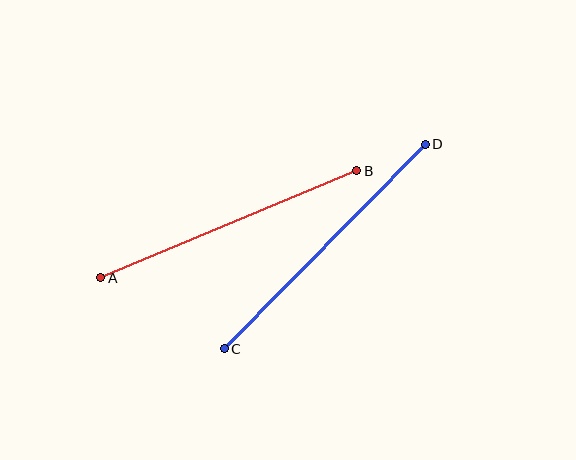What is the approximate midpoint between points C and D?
The midpoint is at approximately (325, 246) pixels.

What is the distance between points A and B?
The distance is approximately 278 pixels.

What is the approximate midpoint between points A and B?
The midpoint is at approximately (229, 224) pixels.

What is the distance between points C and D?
The distance is approximately 287 pixels.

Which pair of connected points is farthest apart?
Points C and D are farthest apart.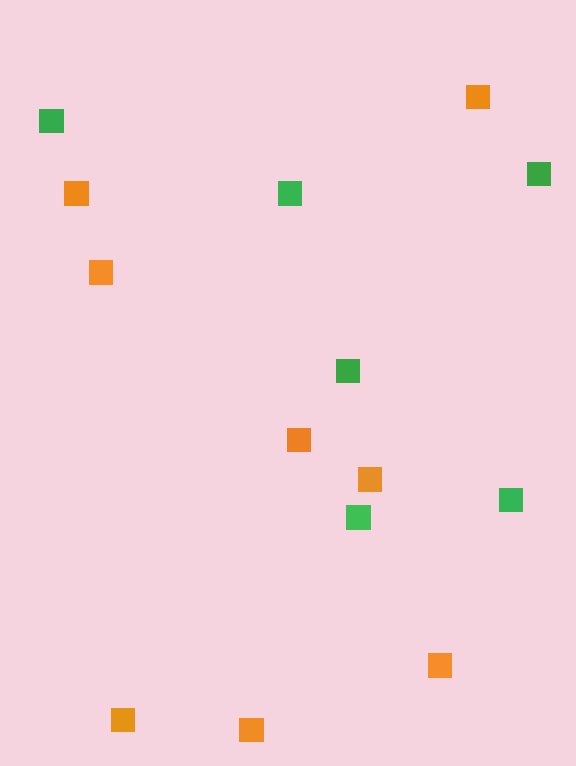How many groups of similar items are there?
There are 2 groups: one group of green squares (6) and one group of orange squares (8).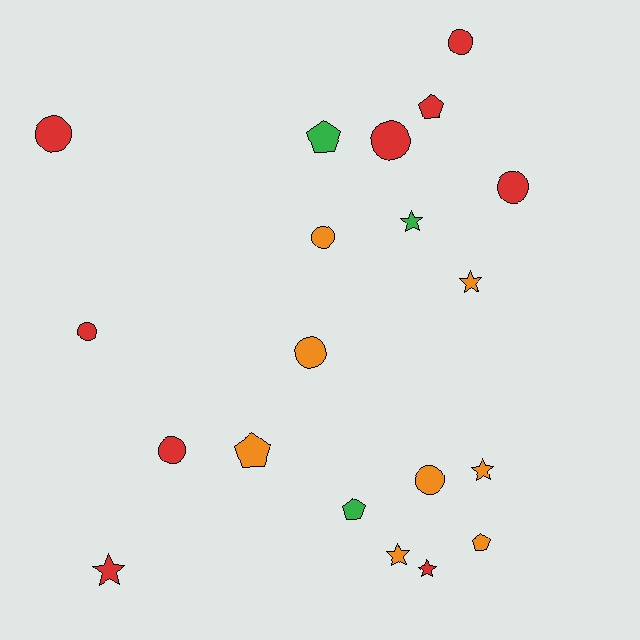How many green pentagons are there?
There are 2 green pentagons.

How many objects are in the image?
There are 20 objects.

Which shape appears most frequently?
Circle, with 9 objects.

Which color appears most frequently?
Red, with 9 objects.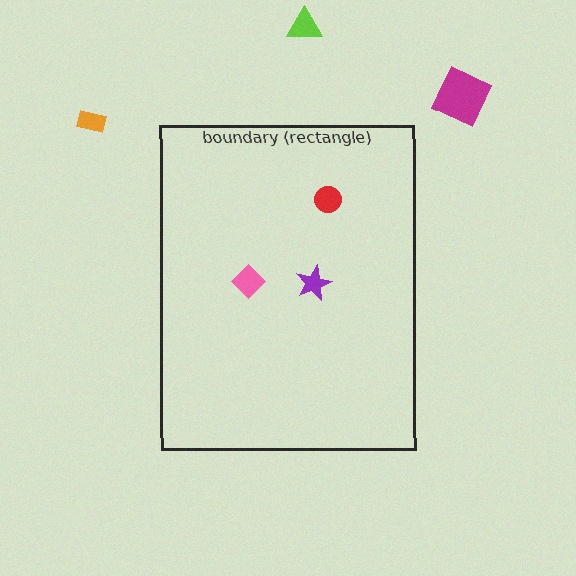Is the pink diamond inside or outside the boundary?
Inside.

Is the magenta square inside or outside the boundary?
Outside.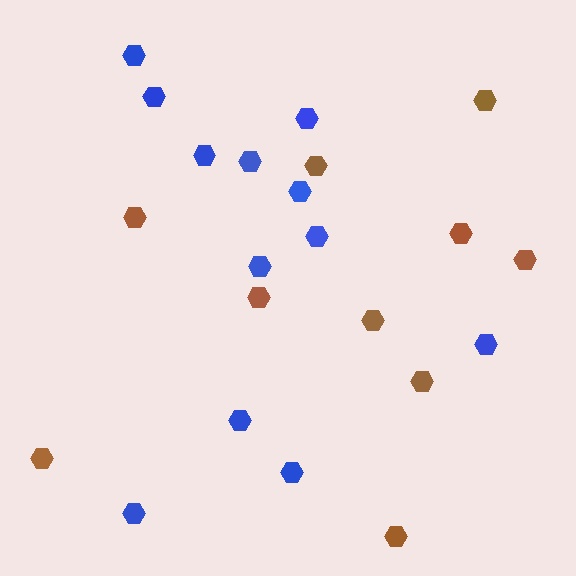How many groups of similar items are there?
There are 2 groups: one group of blue hexagons (12) and one group of brown hexagons (10).